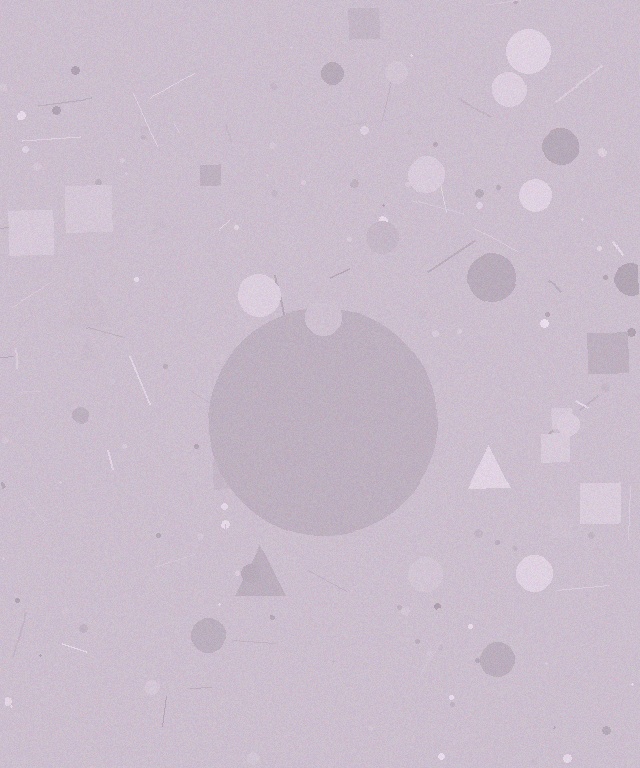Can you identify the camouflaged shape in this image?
The camouflaged shape is a circle.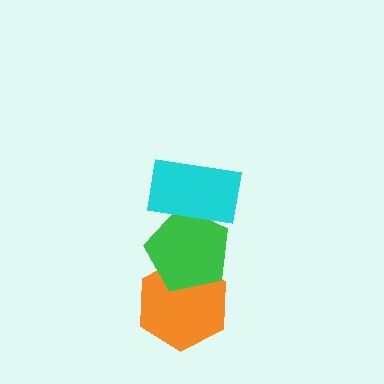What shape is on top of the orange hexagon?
The green pentagon is on top of the orange hexagon.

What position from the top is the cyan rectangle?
The cyan rectangle is 1st from the top.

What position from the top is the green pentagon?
The green pentagon is 2nd from the top.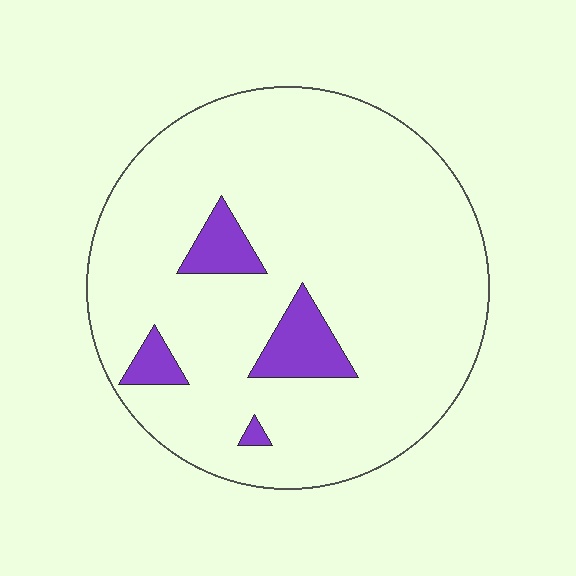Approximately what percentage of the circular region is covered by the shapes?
Approximately 10%.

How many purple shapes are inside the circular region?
4.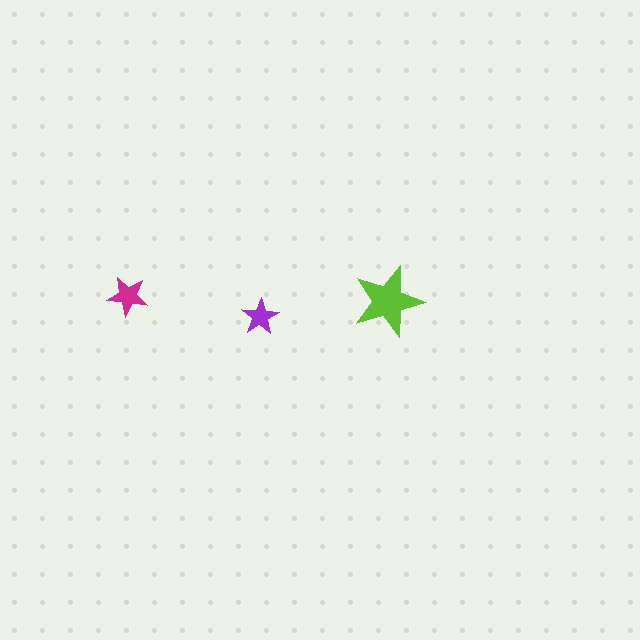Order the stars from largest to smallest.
the lime one, the magenta one, the purple one.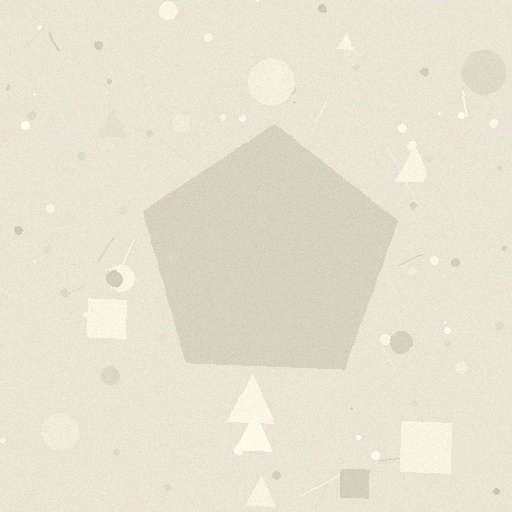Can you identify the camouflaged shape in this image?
The camouflaged shape is a pentagon.